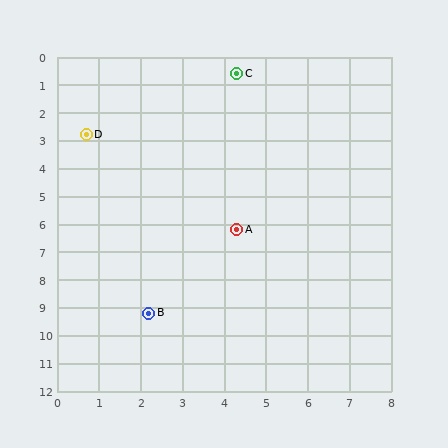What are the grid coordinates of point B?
Point B is at approximately (2.2, 9.2).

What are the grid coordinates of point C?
Point C is at approximately (4.3, 0.6).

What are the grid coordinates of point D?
Point D is at approximately (0.7, 2.8).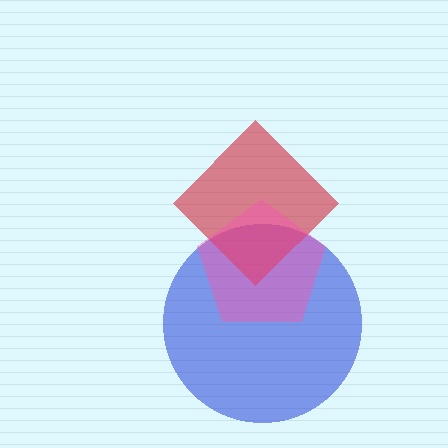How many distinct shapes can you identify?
There are 3 distinct shapes: a blue circle, a red diamond, a pink pentagon.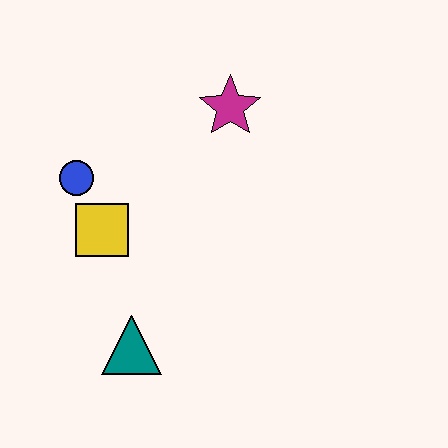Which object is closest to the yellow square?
The blue circle is closest to the yellow square.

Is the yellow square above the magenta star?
No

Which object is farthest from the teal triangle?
The magenta star is farthest from the teal triangle.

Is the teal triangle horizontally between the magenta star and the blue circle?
Yes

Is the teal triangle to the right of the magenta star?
No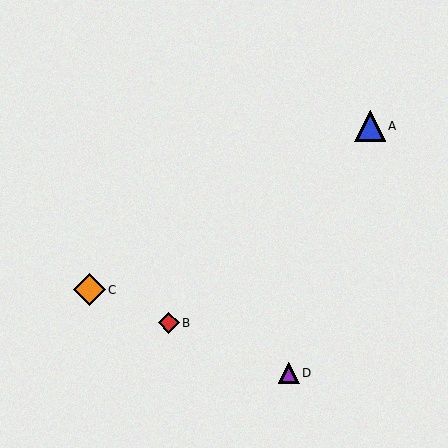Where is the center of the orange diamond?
The center of the orange diamond is at (89, 290).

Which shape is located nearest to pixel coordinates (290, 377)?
The purple triangle (labeled D) at (289, 373) is nearest to that location.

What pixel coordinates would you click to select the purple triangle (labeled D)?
Click at (289, 373) to select the purple triangle D.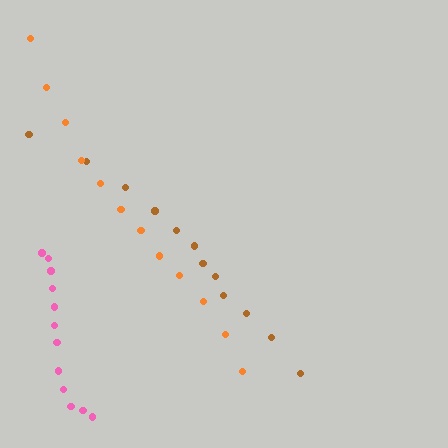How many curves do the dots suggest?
There are 3 distinct paths.